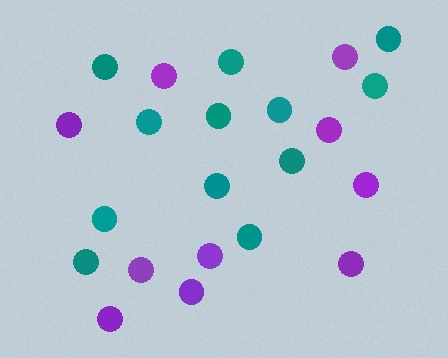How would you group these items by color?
There are 2 groups: one group of purple circles (10) and one group of teal circles (12).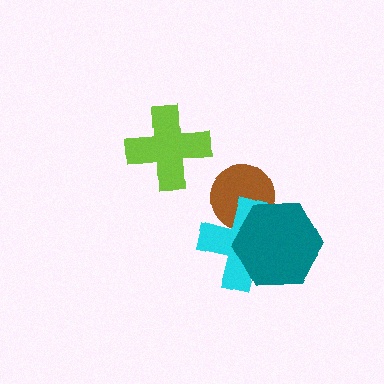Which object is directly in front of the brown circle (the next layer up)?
The cyan cross is directly in front of the brown circle.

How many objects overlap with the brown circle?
2 objects overlap with the brown circle.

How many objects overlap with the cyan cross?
2 objects overlap with the cyan cross.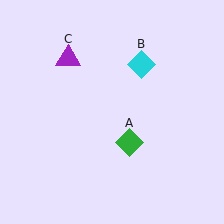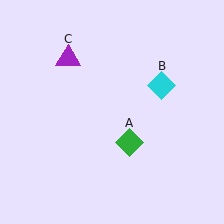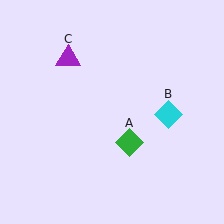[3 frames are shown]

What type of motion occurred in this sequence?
The cyan diamond (object B) rotated clockwise around the center of the scene.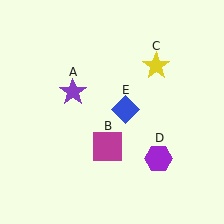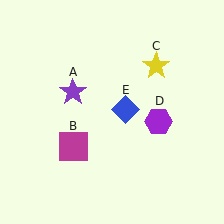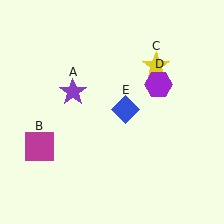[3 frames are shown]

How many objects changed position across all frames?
2 objects changed position: magenta square (object B), purple hexagon (object D).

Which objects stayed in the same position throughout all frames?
Purple star (object A) and yellow star (object C) and blue diamond (object E) remained stationary.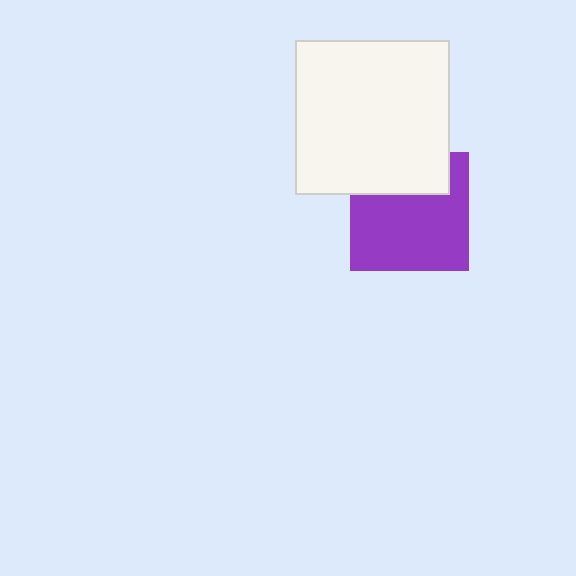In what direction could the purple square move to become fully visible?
The purple square could move down. That would shift it out from behind the white square entirely.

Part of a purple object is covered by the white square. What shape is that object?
It is a square.